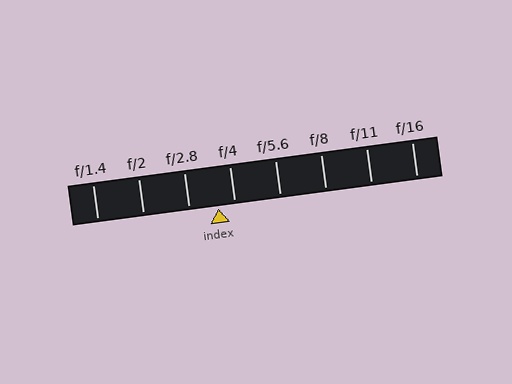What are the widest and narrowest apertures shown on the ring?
The widest aperture shown is f/1.4 and the narrowest is f/16.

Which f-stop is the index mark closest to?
The index mark is closest to f/4.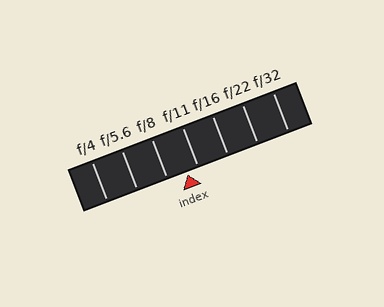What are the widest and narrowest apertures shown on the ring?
The widest aperture shown is f/4 and the narrowest is f/32.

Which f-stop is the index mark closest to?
The index mark is closest to f/11.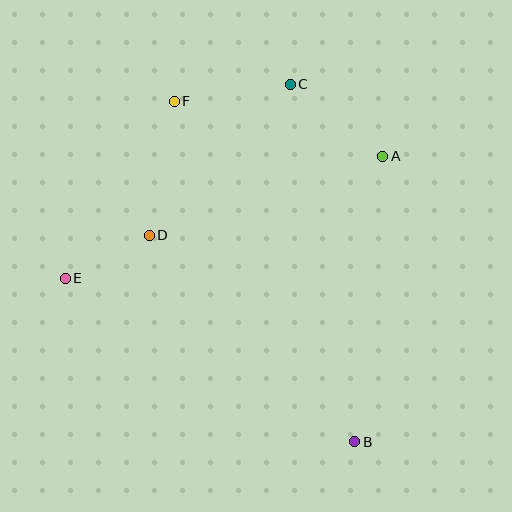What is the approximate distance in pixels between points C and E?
The distance between C and E is approximately 297 pixels.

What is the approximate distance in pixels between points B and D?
The distance between B and D is approximately 291 pixels.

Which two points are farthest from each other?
Points B and F are farthest from each other.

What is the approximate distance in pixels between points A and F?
The distance between A and F is approximately 216 pixels.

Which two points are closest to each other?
Points D and E are closest to each other.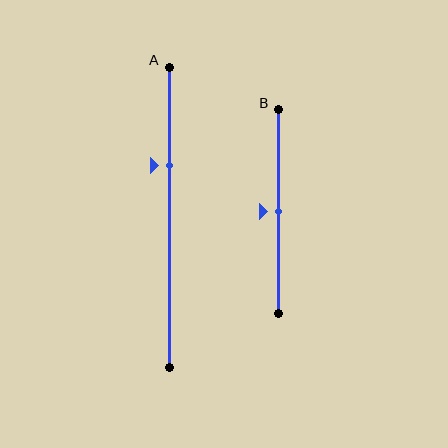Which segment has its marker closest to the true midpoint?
Segment B has its marker closest to the true midpoint.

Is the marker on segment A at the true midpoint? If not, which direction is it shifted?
No, the marker on segment A is shifted upward by about 17% of the segment length.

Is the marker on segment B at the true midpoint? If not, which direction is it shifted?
Yes, the marker on segment B is at the true midpoint.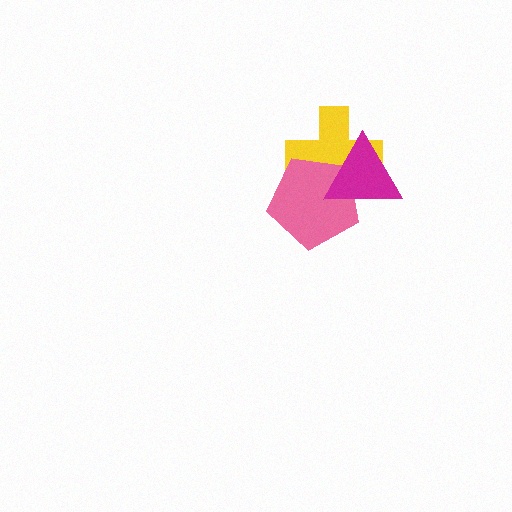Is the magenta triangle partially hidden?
No, no other shape covers it.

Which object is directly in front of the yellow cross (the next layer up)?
The pink pentagon is directly in front of the yellow cross.